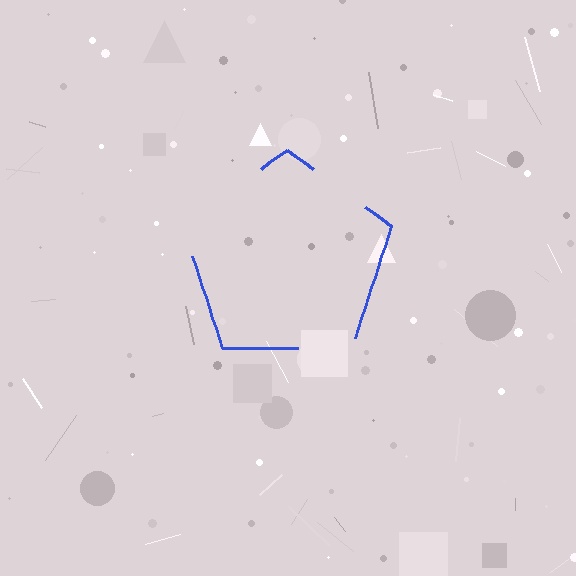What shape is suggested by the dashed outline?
The dashed outline suggests a pentagon.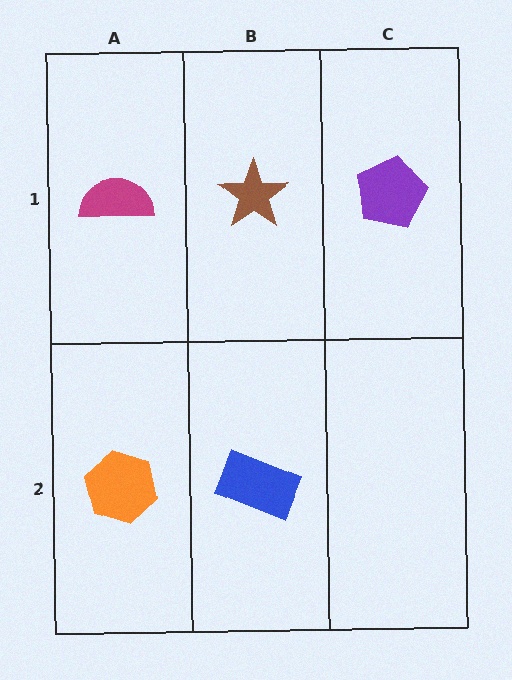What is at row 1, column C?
A purple pentagon.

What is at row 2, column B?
A blue rectangle.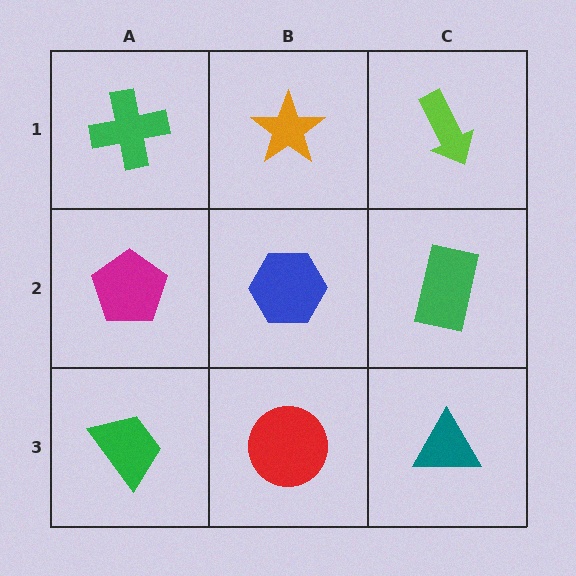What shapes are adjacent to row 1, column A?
A magenta pentagon (row 2, column A), an orange star (row 1, column B).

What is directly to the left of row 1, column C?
An orange star.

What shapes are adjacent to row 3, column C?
A green rectangle (row 2, column C), a red circle (row 3, column B).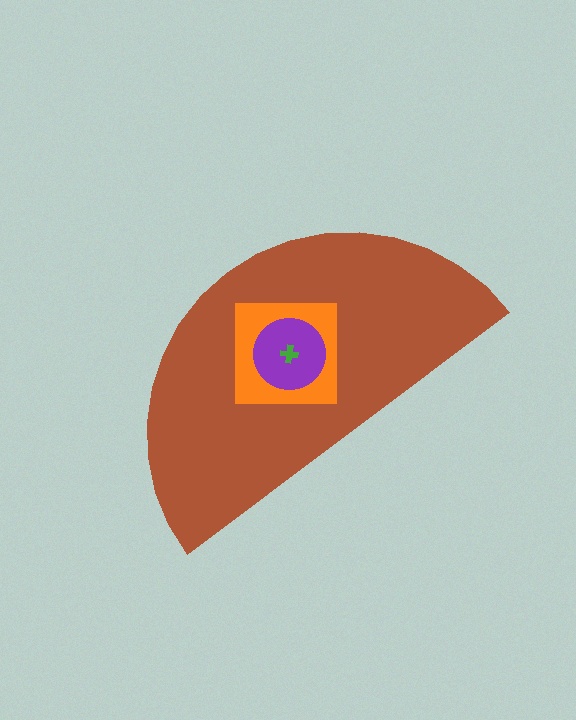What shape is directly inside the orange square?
The purple circle.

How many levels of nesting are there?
4.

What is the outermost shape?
The brown semicircle.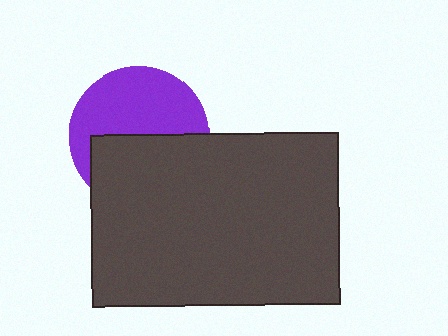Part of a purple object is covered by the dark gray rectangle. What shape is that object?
It is a circle.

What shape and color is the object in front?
The object in front is a dark gray rectangle.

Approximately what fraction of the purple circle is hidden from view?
Roughly 47% of the purple circle is hidden behind the dark gray rectangle.